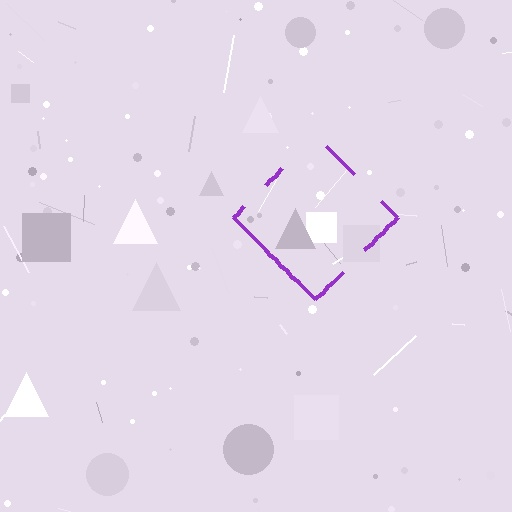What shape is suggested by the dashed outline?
The dashed outline suggests a diamond.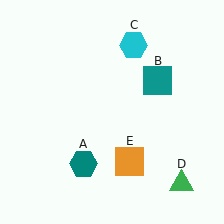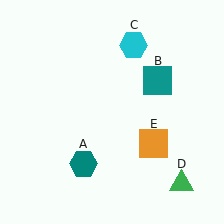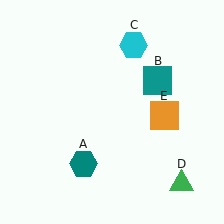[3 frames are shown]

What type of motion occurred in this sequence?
The orange square (object E) rotated counterclockwise around the center of the scene.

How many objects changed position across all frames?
1 object changed position: orange square (object E).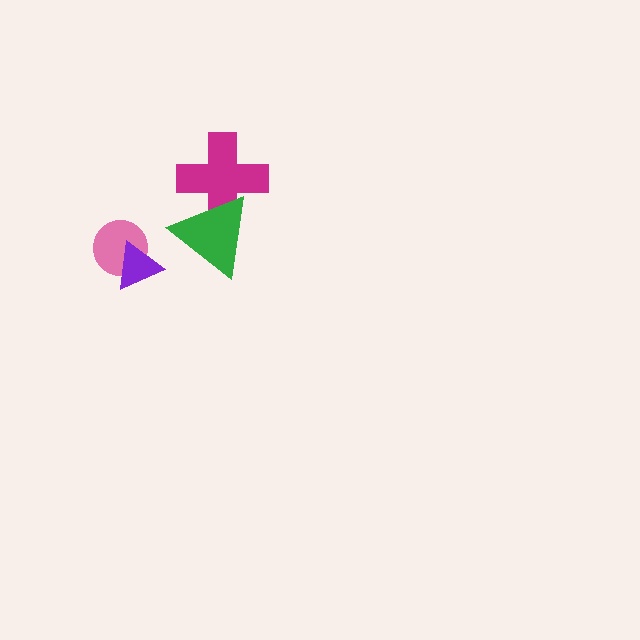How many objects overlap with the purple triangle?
1 object overlaps with the purple triangle.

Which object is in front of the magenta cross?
The green triangle is in front of the magenta cross.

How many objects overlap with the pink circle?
1 object overlaps with the pink circle.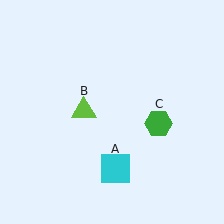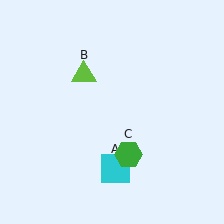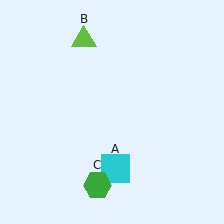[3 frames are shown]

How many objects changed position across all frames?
2 objects changed position: lime triangle (object B), green hexagon (object C).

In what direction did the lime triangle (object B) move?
The lime triangle (object B) moved up.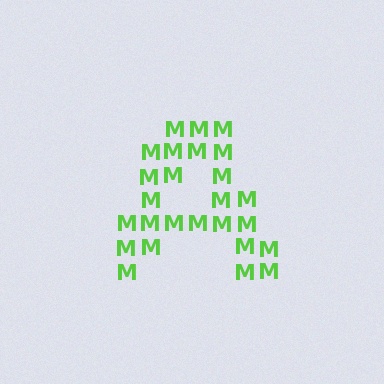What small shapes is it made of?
It is made of small letter M's.